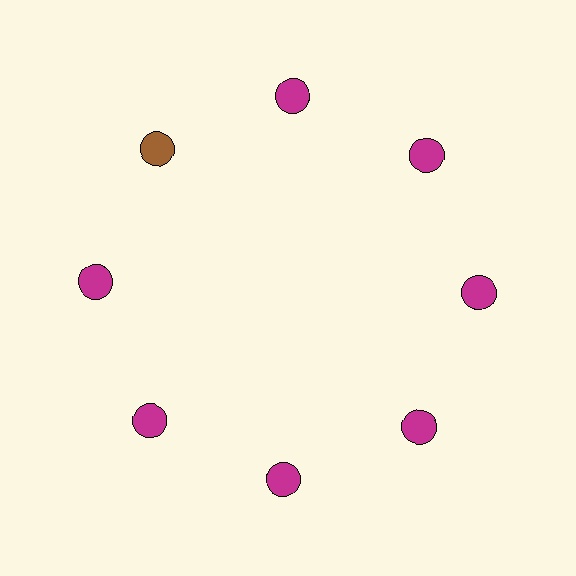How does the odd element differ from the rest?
It has a different color: brown instead of magenta.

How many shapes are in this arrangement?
There are 8 shapes arranged in a ring pattern.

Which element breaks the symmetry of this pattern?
The brown circle at roughly the 10 o'clock position breaks the symmetry. All other shapes are magenta circles.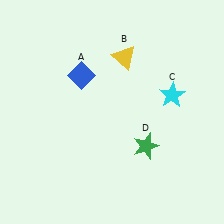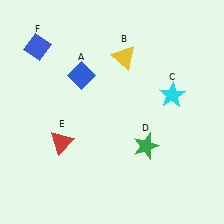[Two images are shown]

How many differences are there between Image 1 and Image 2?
There are 2 differences between the two images.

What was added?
A red triangle (E), a blue diamond (F) were added in Image 2.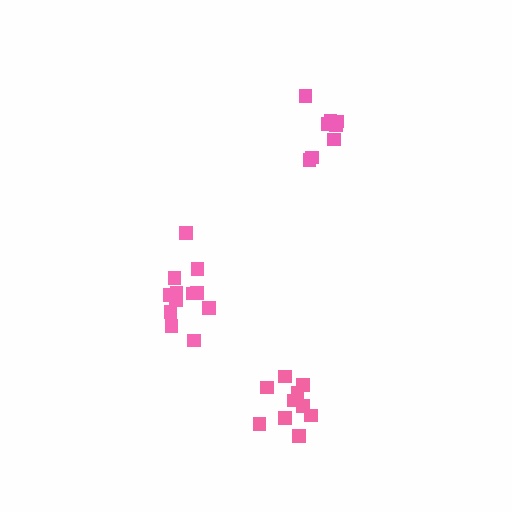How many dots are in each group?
Group 1: 8 dots, Group 2: 13 dots, Group 3: 10 dots (31 total).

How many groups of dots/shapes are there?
There are 3 groups.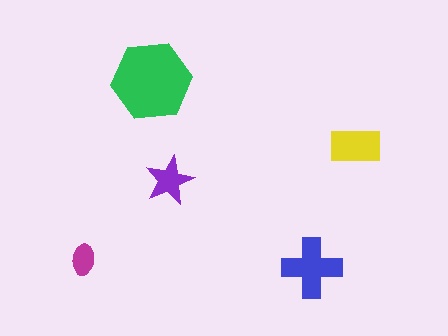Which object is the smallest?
The magenta ellipse.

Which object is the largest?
The green hexagon.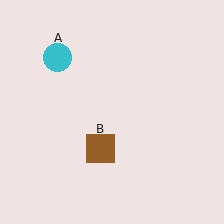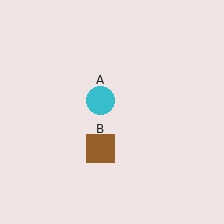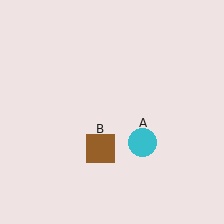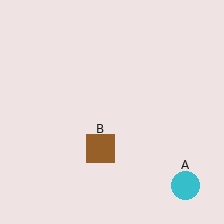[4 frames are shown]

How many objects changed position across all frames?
1 object changed position: cyan circle (object A).